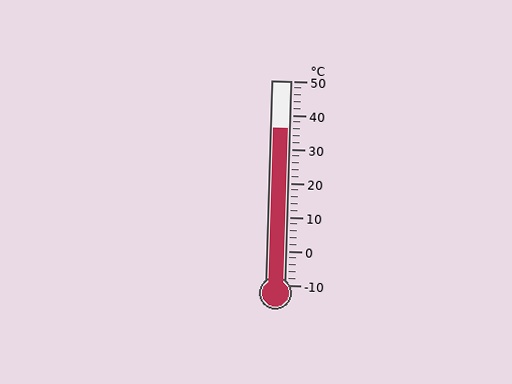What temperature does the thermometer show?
The thermometer shows approximately 36°C.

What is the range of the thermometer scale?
The thermometer scale ranges from -10°C to 50°C.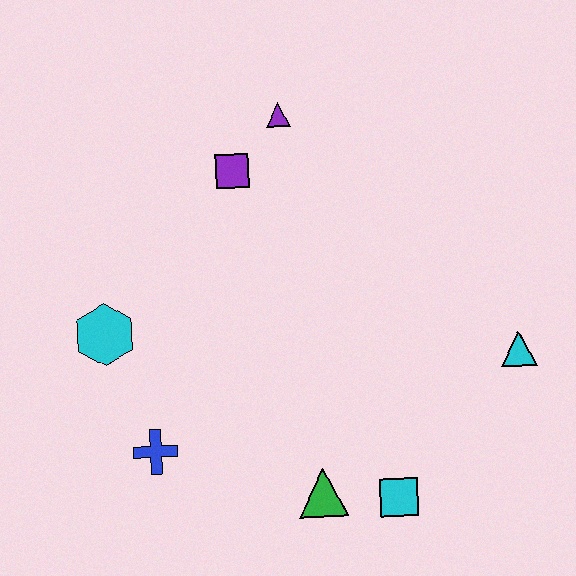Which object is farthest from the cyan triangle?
The cyan hexagon is farthest from the cyan triangle.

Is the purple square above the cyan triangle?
Yes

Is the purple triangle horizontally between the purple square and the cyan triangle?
Yes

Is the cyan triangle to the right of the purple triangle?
Yes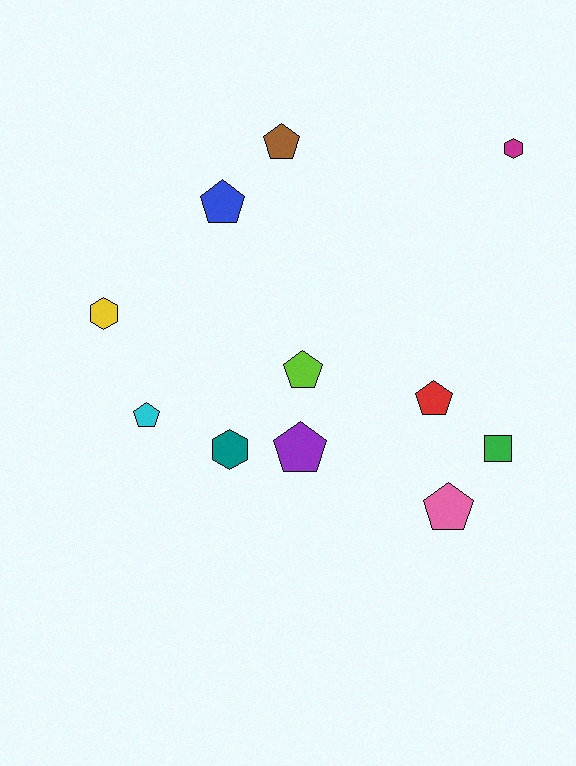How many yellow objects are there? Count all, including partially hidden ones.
There is 1 yellow object.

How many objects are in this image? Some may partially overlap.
There are 11 objects.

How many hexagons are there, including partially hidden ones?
There are 3 hexagons.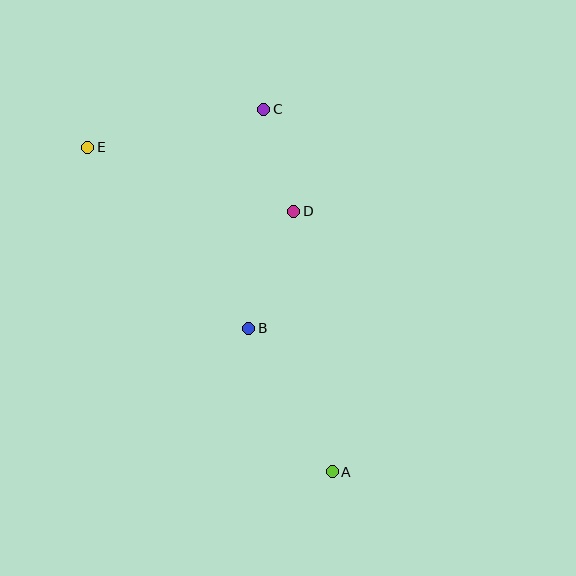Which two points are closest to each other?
Points C and D are closest to each other.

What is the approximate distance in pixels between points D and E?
The distance between D and E is approximately 216 pixels.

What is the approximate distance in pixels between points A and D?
The distance between A and D is approximately 263 pixels.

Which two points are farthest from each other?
Points A and E are farthest from each other.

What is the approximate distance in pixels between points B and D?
The distance between B and D is approximately 126 pixels.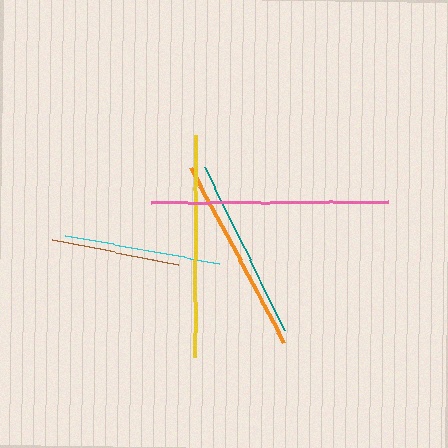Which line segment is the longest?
The pink line is the longest at approximately 237 pixels.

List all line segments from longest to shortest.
From longest to shortest: pink, yellow, orange, teal, cyan, brown.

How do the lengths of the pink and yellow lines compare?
The pink and yellow lines are approximately the same length.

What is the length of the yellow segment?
The yellow segment is approximately 221 pixels long.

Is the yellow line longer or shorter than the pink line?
The pink line is longer than the yellow line.